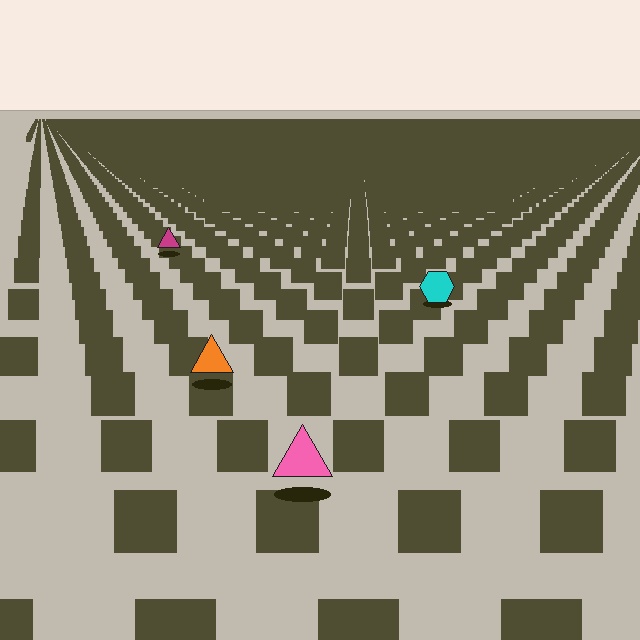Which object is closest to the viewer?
The pink triangle is closest. The texture marks near it are larger and more spread out.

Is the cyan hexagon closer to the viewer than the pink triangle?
No. The pink triangle is closer — you can tell from the texture gradient: the ground texture is coarser near it.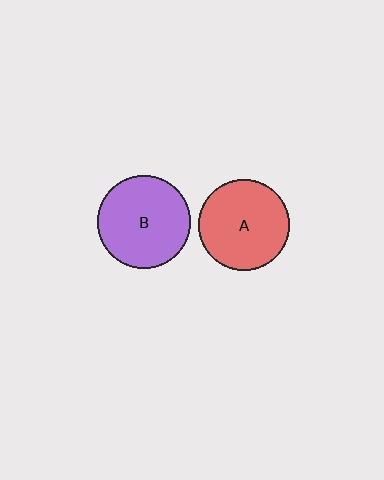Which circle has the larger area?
Circle B (purple).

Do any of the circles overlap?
No, none of the circles overlap.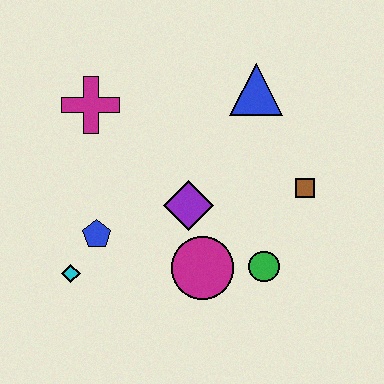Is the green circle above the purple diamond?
No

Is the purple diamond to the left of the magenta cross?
No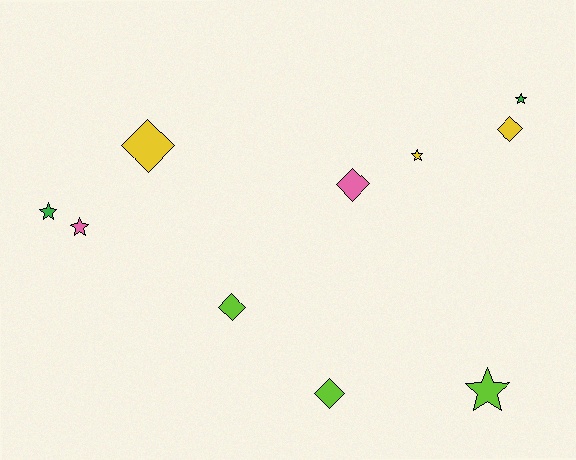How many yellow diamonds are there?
There are 2 yellow diamonds.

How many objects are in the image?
There are 10 objects.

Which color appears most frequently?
Lime, with 3 objects.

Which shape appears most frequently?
Star, with 5 objects.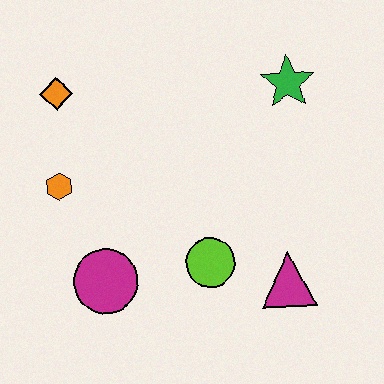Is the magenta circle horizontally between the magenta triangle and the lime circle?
No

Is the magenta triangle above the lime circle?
No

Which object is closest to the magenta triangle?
The lime circle is closest to the magenta triangle.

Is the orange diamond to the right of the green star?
No